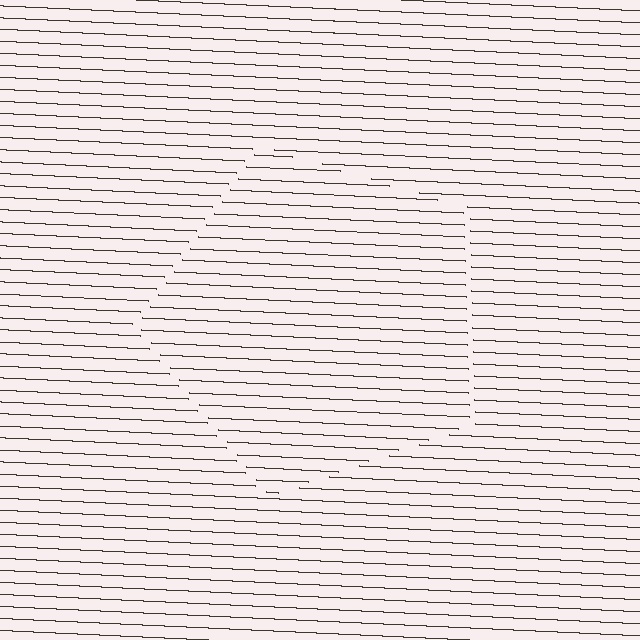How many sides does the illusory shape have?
5 sides — the line-ends trace a pentagon.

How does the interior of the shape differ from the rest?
The interior of the shape contains the same grating, shifted by half a period — the contour is defined by the phase discontinuity where line-ends from the inner and outer gratings abut.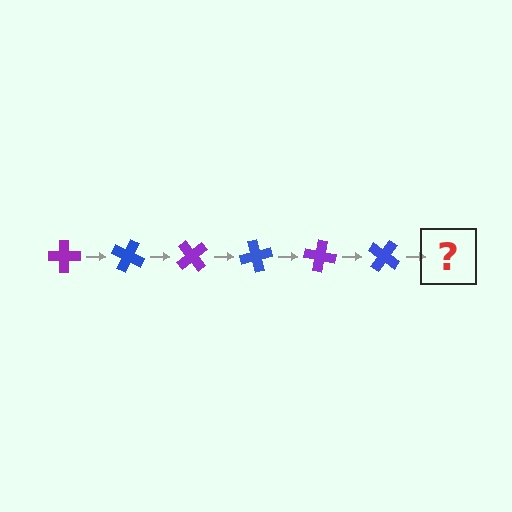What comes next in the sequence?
The next element should be a purple cross, rotated 150 degrees from the start.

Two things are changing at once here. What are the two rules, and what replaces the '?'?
The two rules are that it rotates 25 degrees each step and the color cycles through purple and blue. The '?' should be a purple cross, rotated 150 degrees from the start.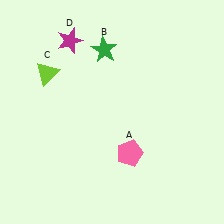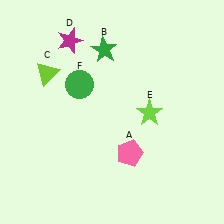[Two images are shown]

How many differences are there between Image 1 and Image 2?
There are 2 differences between the two images.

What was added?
A lime star (E), a green circle (F) were added in Image 2.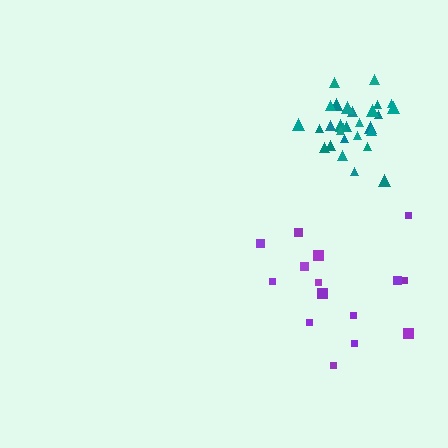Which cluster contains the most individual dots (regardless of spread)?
Teal (30).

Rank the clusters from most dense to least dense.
teal, purple.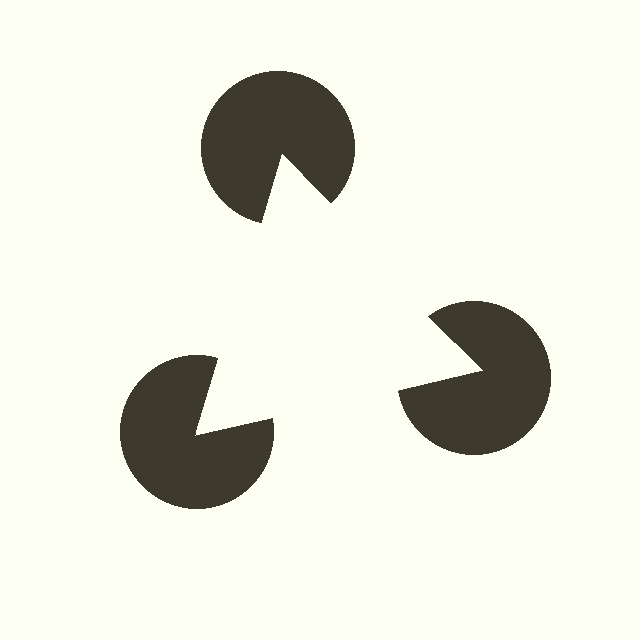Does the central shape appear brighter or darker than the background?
It typically appears slightly brighter than the background, even though no actual brightness change is drawn.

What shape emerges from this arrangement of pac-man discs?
An illusory triangle — its edges are inferred from the aligned wedge cuts in the pac-man discs, not physically drawn.